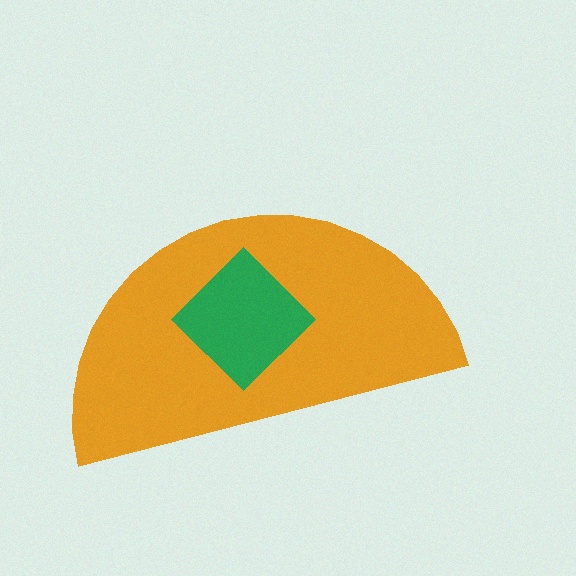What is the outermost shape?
The orange semicircle.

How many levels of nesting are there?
2.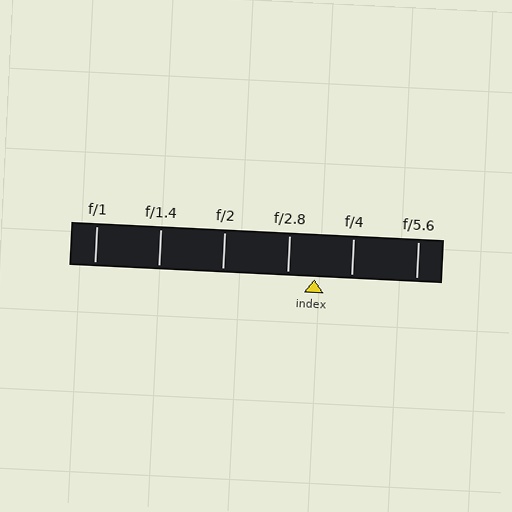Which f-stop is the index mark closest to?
The index mark is closest to f/2.8.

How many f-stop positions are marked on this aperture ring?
There are 6 f-stop positions marked.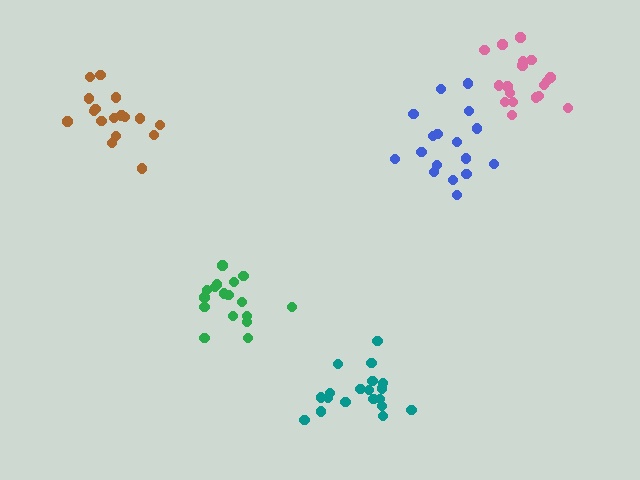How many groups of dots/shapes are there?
There are 5 groups.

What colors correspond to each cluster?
The clusters are colored: teal, green, pink, brown, blue.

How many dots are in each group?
Group 1: 19 dots, Group 2: 17 dots, Group 3: 18 dots, Group 4: 17 dots, Group 5: 17 dots (88 total).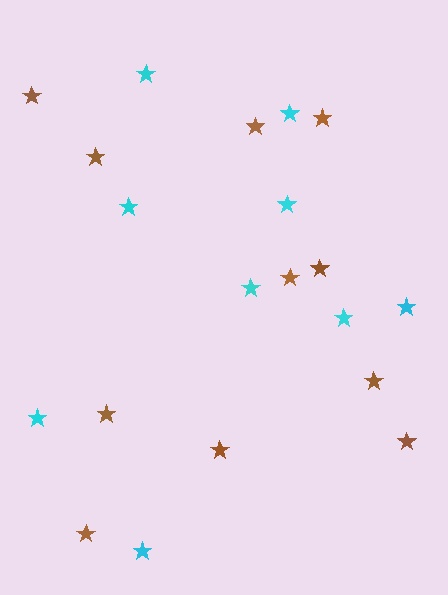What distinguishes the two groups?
There are 2 groups: one group of brown stars (11) and one group of cyan stars (9).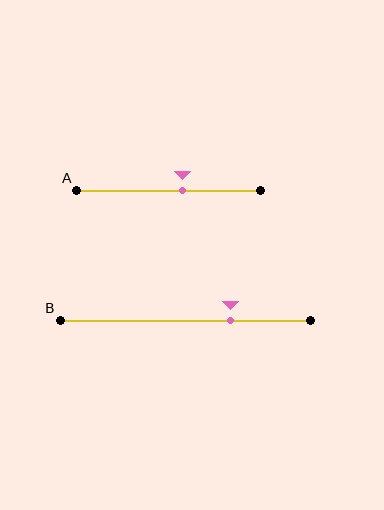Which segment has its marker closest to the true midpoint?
Segment A has its marker closest to the true midpoint.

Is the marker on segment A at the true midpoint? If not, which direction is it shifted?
No, the marker on segment A is shifted to the right by about 7% of the segment length.